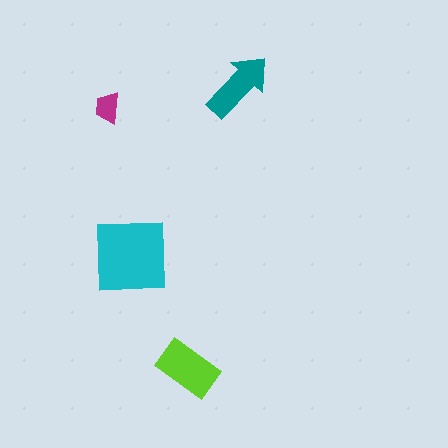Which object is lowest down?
The lime rectangle is bottommost.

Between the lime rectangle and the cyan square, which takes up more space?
The cyan square.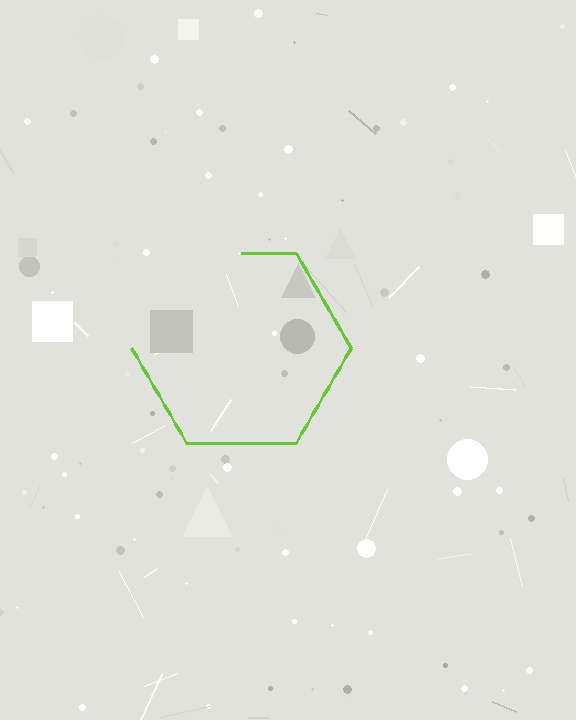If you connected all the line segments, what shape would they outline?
They would outline a hexagon.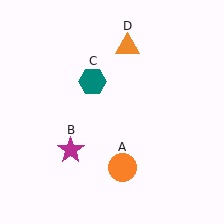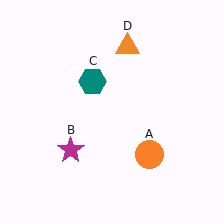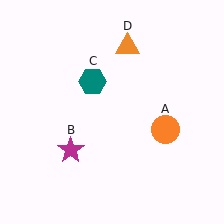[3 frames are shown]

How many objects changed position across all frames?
1 object changed position: orange circle (object A).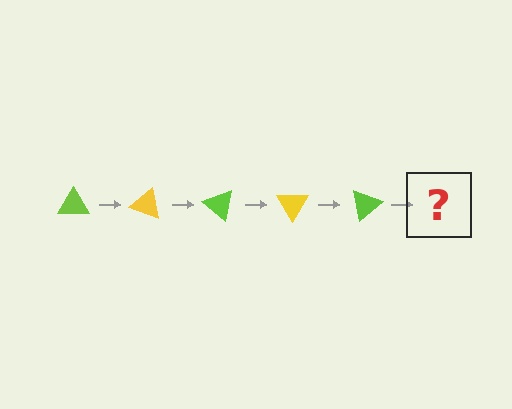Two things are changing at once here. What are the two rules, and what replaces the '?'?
The two rules are that it rotates 20 degrees each step and the color cycles through lime and yellow. The '?' should be a yellow triangle, rotated 100 degrees from the start.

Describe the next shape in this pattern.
It should be a yellow triangle, rotated 100 degrees from the start.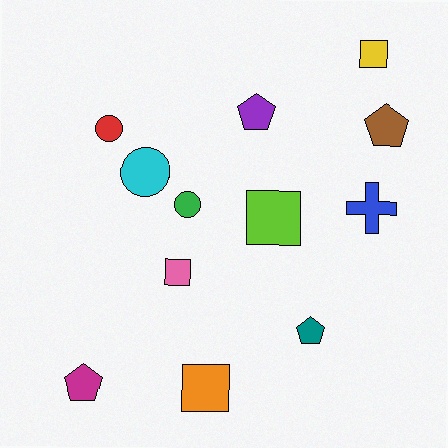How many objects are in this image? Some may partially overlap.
There are 12 objects.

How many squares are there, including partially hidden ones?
There are 4 squares.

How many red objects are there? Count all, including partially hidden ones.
There is 1 red object.